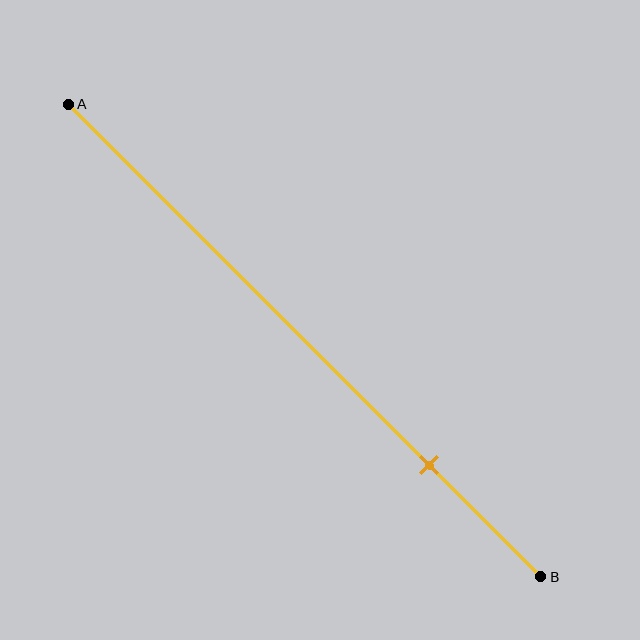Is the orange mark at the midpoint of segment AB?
No, the mark is at about 75% from A, not at the 50% midpoint.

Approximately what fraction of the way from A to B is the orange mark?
The orange mark is approximately 75% of the way from A to B.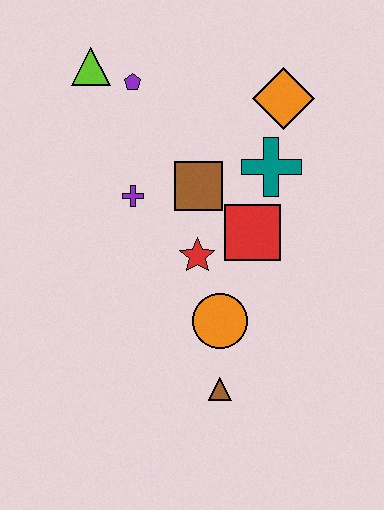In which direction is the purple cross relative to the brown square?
The purple cross is to the left of the brown square.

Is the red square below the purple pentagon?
Yes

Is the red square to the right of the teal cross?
No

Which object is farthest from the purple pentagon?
The brown triangle is farthest from the purple pentagon.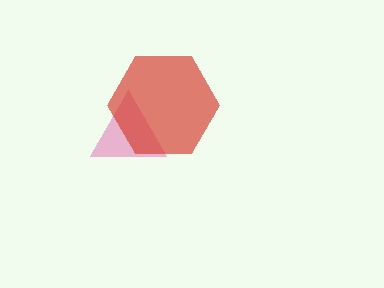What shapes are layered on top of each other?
The layered shapes are: a pink triangle, a red hexagon.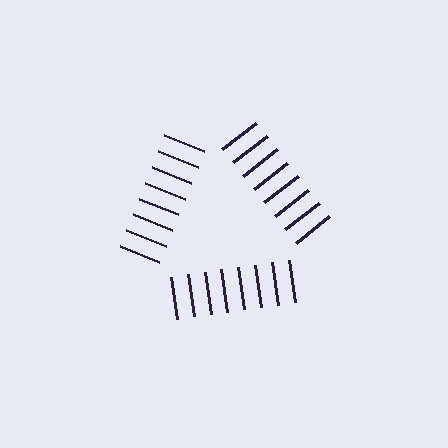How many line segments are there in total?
24 — 8 along each of the 3 edges.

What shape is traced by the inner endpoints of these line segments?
An illusory triangle — the line segments terminate on its edges but no continuous stroke is drawn.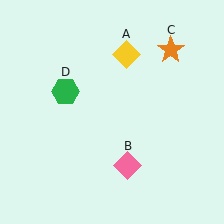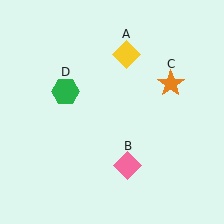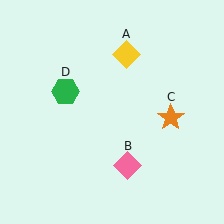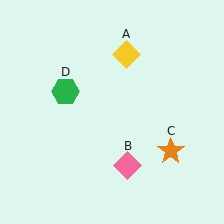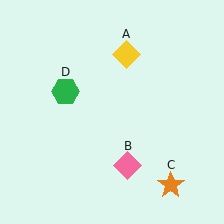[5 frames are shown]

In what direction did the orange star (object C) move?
The orange star (object C) moved down.